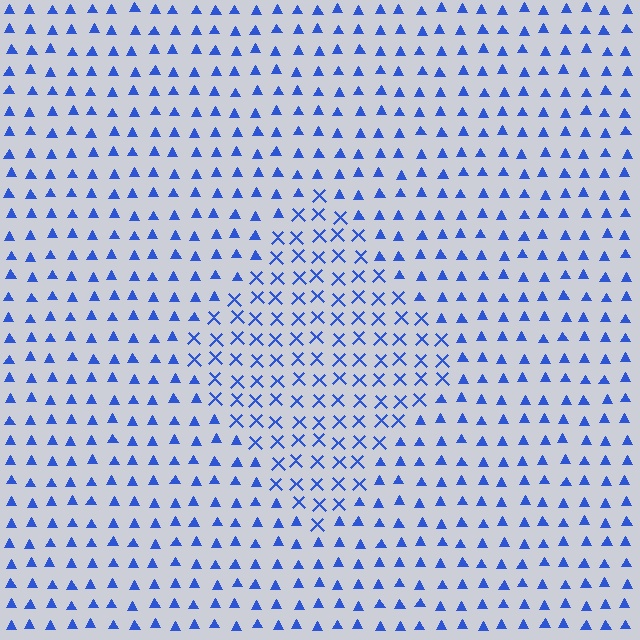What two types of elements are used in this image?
The image uses X marks inside the diamond region and triangles outside it.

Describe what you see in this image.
The image is filled with small blue elements arranged in a uniform grid. A diamond-shaped region contains X marks, while the surrounding area contains triangles. The boundary is defined purely by the change in element shape.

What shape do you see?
I see a diamond.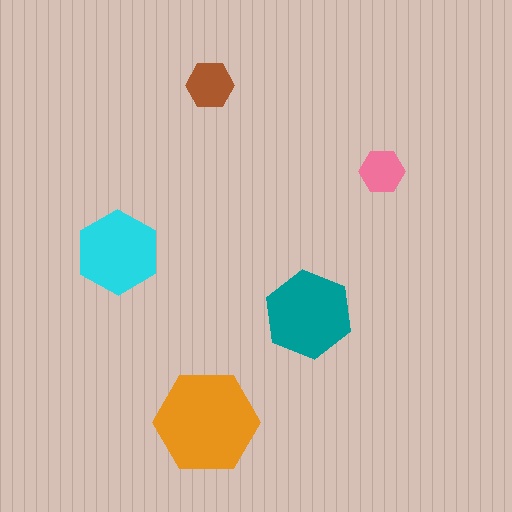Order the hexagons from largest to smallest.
the orange one, the teal one, the cyan one, the brown one, the pink one.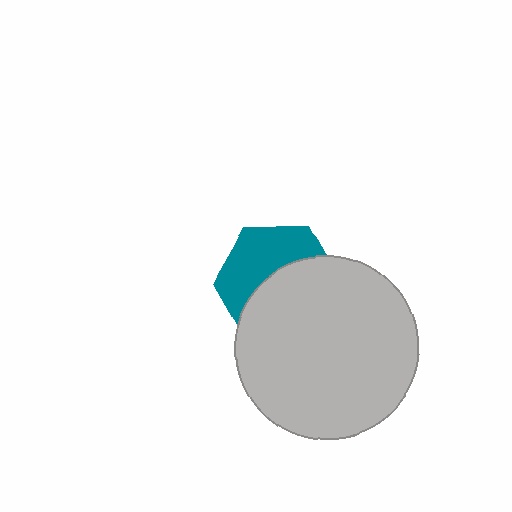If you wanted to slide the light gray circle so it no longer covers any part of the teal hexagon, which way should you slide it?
Slide it down — that is the most direct way to separate the two shapes.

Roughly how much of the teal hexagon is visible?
A small part of it is visible (roughly 45%).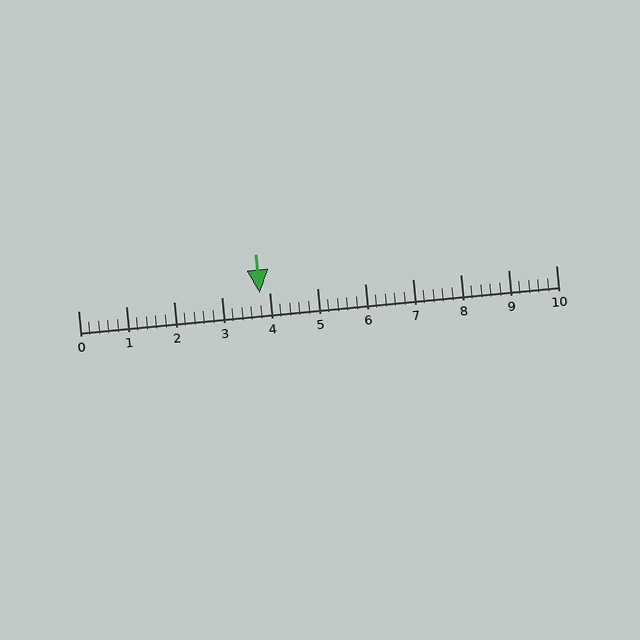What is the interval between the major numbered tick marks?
The major tick marks are spaced 1 units apart.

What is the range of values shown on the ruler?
The ruler shows values from 0 to 10.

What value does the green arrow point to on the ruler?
The green arrow points to approximately 3.8.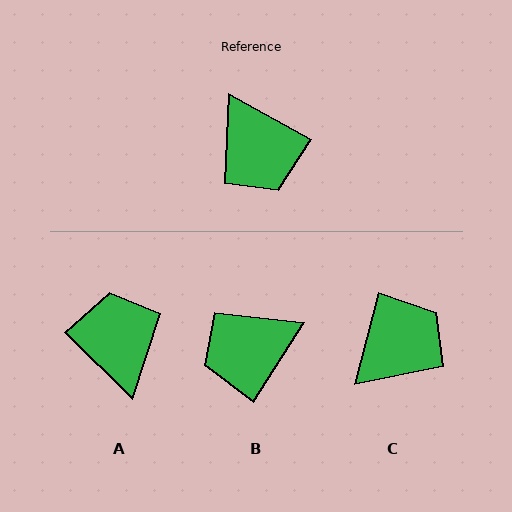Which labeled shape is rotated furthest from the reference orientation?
A, about 165 degrees away.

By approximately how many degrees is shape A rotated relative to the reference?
Approximately 165 degrees counter-clockwise.